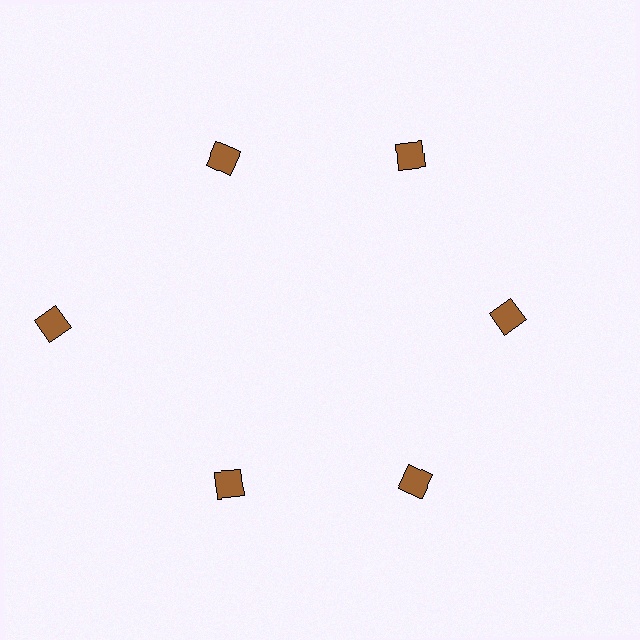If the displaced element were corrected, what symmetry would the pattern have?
It would have 6-fold rotational symmetry — the pattern would map onto itself every 60 degrees.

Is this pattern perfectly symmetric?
No. The 6 brown diamonds are arranged in a ring, but one element near the 9 o'clock position is pushed outward from the center, breaking the 6-fold rotational symmetry.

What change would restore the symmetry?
The symmetry would be restored by moving it inward, back onto the ring so that all 6 diamonds sit at equal angles and equal distance from the center.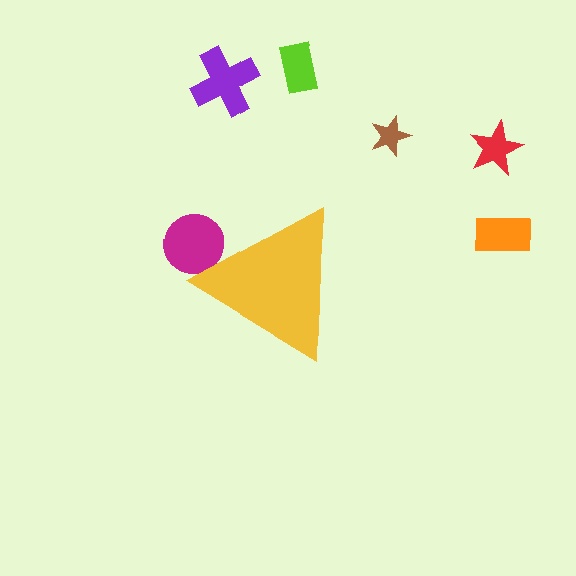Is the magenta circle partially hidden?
Yes, the magenta circle is partially hidden behind the yellow triangle.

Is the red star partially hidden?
No, the red star is fully visible.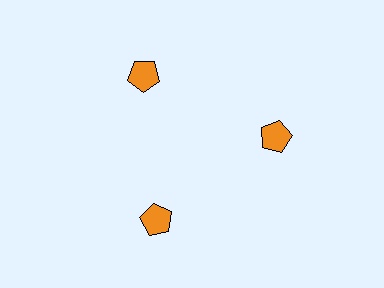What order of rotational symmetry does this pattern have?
This pattern has 3-fold rotational symmetry.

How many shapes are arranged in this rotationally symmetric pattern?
There are 3 shapes, arranged in 3 groups of 1.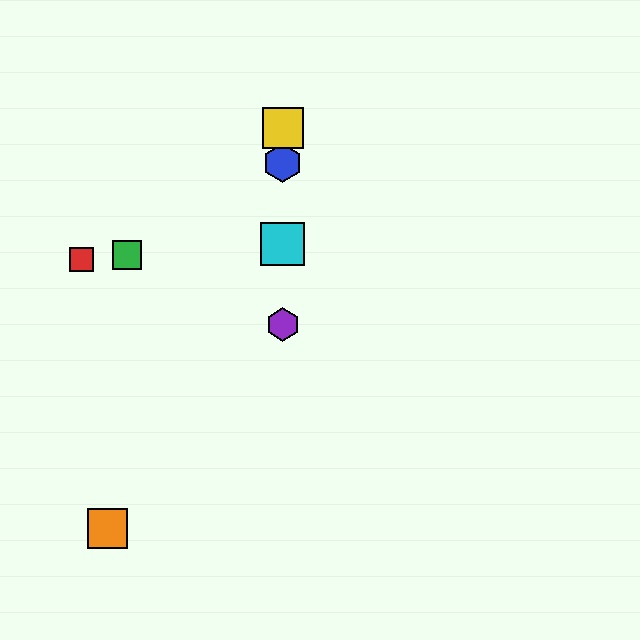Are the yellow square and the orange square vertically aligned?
No, the yellow square is at x≈283 and the orange square is at x≈107.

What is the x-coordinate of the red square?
The red square is at x≈82.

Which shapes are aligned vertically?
The blue hexagon, the yellow square, the purple hexagon, the cyan square are aligned vertically.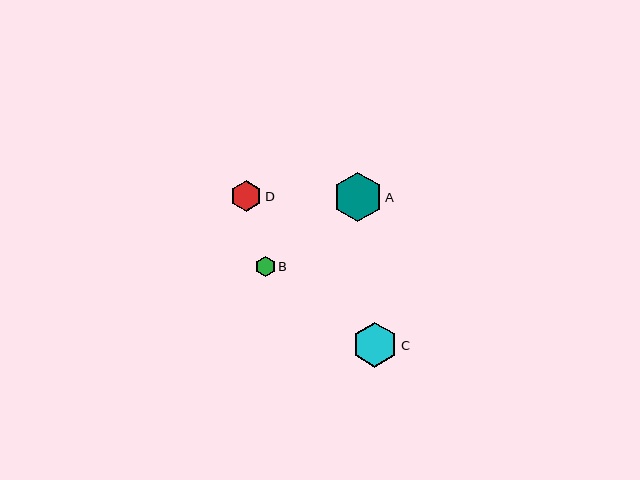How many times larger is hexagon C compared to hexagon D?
Hexagon C is approximately 1.4 times the size of hexagon D.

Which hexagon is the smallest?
Hexagon B is the smallest with a size of approximately 20 pixels.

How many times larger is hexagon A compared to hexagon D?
Hexagon A is approximately 1.5 times the size of hexagon D.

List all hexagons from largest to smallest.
From largest to smallest: A, C, D, B.